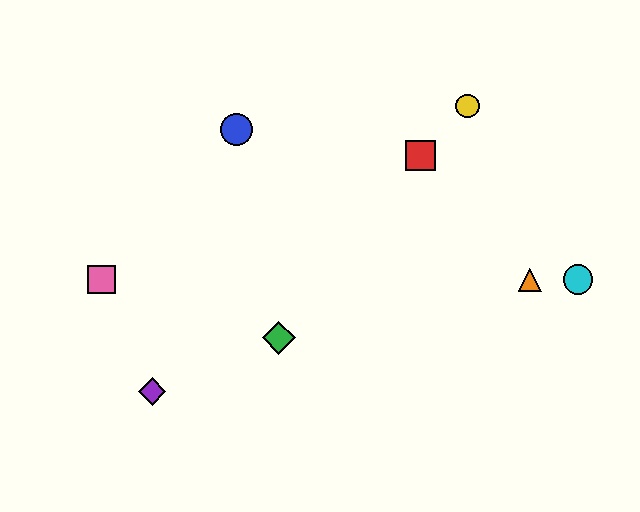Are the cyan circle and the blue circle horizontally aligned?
No, the cyan circle is at y≈280 and the blue circle is at y≈130.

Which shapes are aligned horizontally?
The orange triangle, the cyan circle, the pink square are aligned horizontally.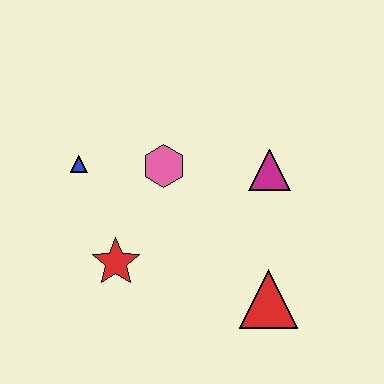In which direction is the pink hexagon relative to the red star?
The pink hexagon is above the red star.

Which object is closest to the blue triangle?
The pink hexagon is closest to the blue triangle.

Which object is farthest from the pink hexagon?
The red triangle is farthest from the pink hexagon.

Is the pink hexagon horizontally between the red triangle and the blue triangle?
Yes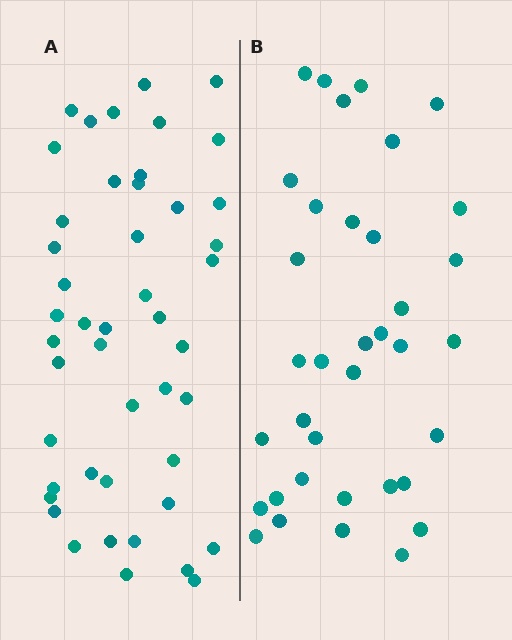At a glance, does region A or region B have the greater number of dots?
Region A (the left region) has more dots.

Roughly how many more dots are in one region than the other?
Region A has roughly 10 or so more dots than region B.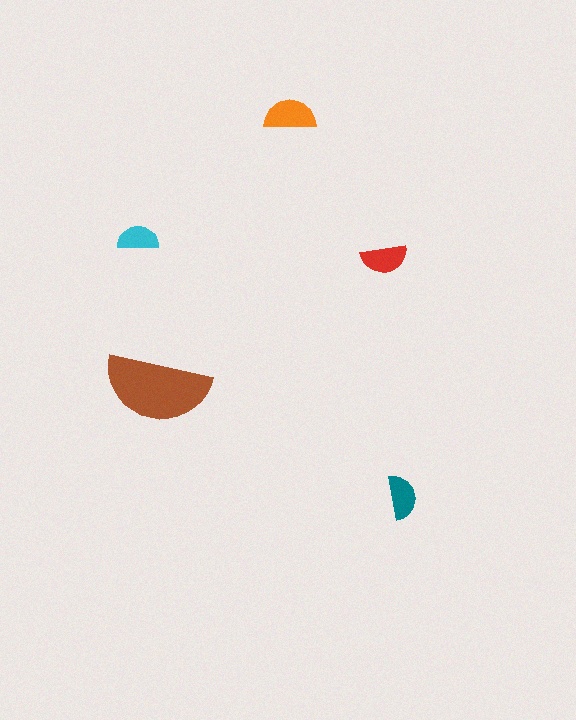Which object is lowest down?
The teal semicircle is bottommost.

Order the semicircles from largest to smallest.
the brown one, the orange one, the red one, the teal one, the cyan one.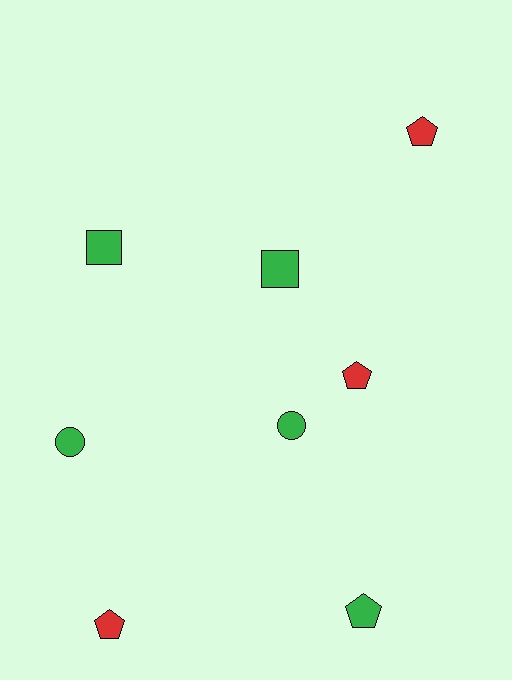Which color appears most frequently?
Green, with 5 objects.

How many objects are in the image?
There are 8 objects.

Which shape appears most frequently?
Pentagon, with 4 objects.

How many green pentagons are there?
There is 1 green pentagon.